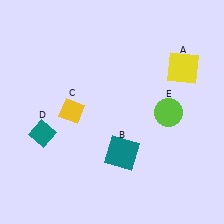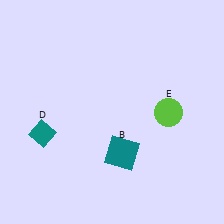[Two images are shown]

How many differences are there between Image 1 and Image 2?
There are 2 differences between the two images.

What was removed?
The yellow diamond (C), the yellow square (A) were removed in Image 2.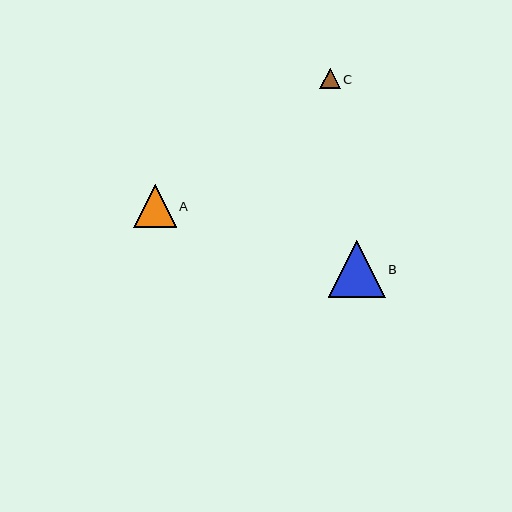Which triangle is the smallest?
Triangle C is the smallest with a size of approximately 20 pixels.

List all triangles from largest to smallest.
From largest to smallest: B, A, C.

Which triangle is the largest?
Triangle B is the largest with a size of approximately 57 pixels.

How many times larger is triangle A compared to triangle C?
Triangle A is approximately 2.1 times the size of triangle C.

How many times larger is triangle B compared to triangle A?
Triangle B is approximately 1.3 times the size of triangle A.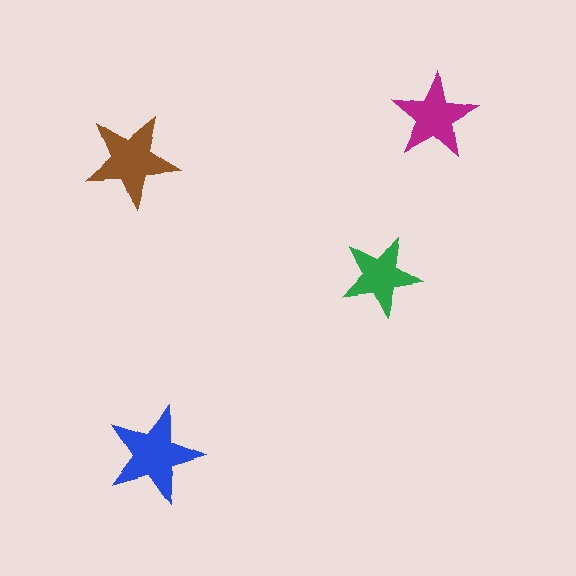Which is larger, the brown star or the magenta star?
The brown one.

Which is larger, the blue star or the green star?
The blue one.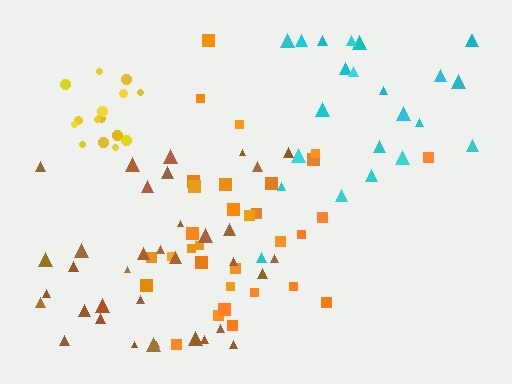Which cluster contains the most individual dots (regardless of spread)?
Brown (35).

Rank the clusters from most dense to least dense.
yellow, brown, orange, cyan.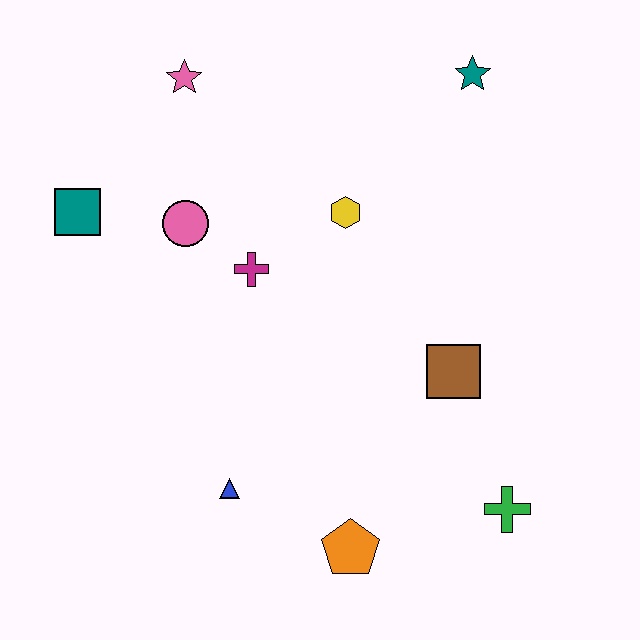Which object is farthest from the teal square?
The green cross is farthest from the teal square.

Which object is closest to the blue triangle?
The orange pentagon is closest to the blue triangle.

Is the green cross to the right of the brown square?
Yes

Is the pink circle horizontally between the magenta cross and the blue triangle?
No